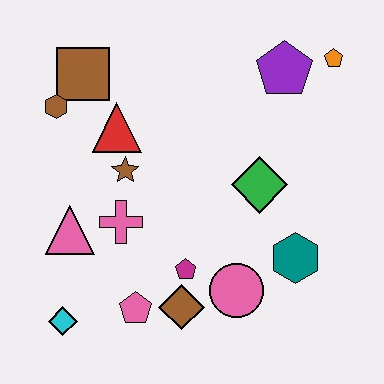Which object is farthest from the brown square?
The teal hexagon is farthest from the brown square.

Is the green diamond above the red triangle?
No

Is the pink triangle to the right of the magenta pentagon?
No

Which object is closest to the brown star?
The red triangle is closest to the brown star.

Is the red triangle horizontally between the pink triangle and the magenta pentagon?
Yes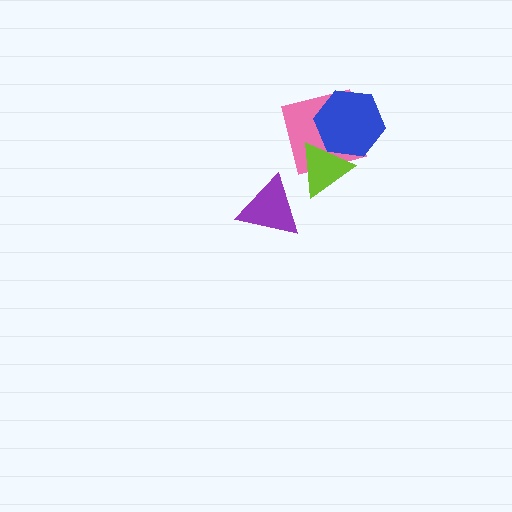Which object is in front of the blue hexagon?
The lime triangle is in front of the blue hexagon.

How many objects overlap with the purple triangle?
0 objects overlap with the purple triangle.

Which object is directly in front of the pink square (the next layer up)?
The blue hexagon is directly in front of the pink square.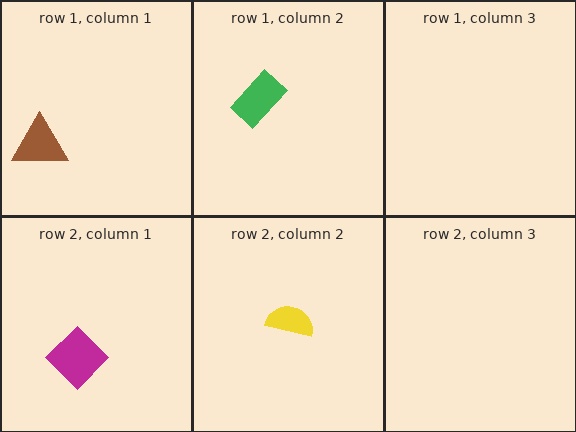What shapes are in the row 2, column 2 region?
The yellow semicircle.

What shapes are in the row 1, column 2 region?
The green rectangle.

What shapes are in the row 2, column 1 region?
The magenta diamond.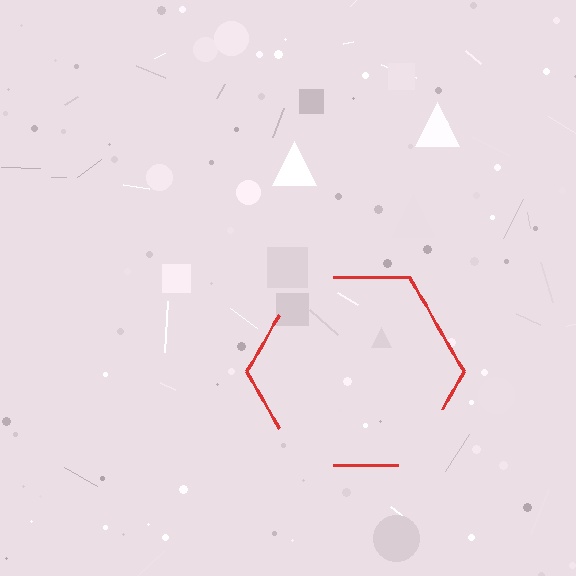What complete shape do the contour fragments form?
The contour fragments form a hexagon.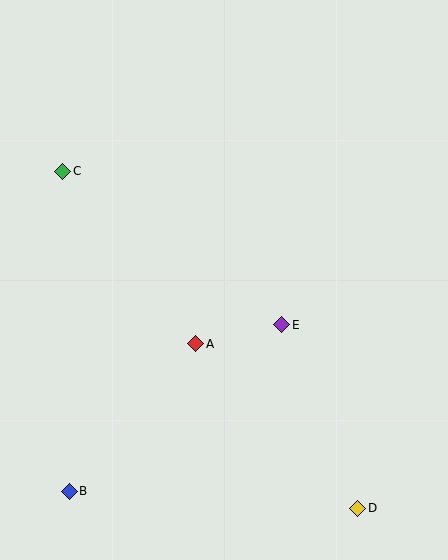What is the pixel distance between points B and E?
The distance between B and E is 270 pixels.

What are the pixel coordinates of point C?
Point C is at (63, 171).